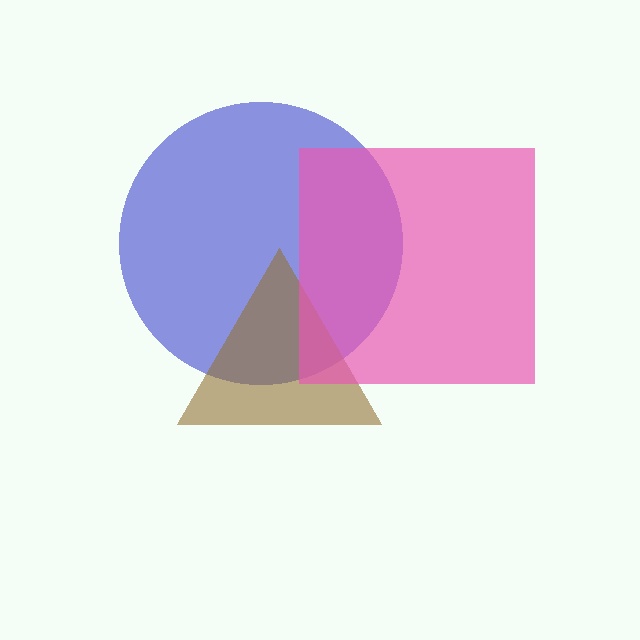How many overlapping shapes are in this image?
There are 3 overlapping shapes in the image.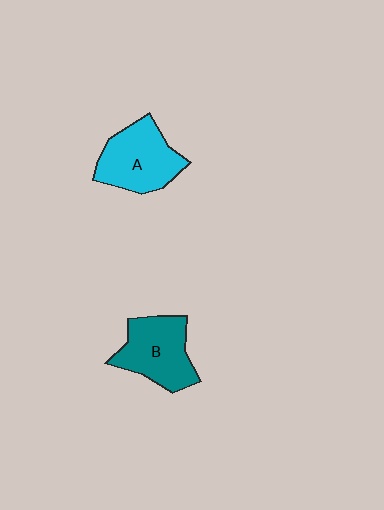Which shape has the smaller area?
Shape B (teal).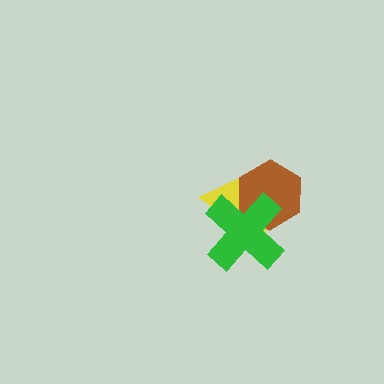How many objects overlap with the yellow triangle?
2 objects overlap with the yellow triangle.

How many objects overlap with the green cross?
2 objects overlap with the green cross.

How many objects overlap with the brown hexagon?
2 objects overlap with the brown hexagon.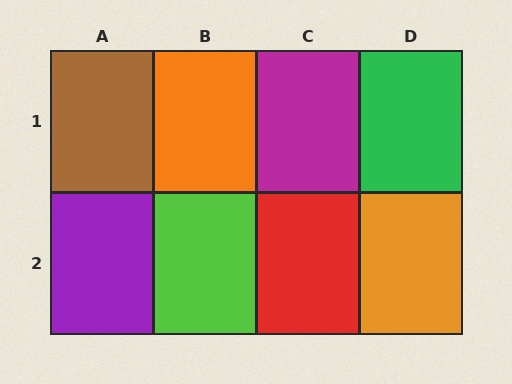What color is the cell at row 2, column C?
Red.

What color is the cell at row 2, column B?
Lime.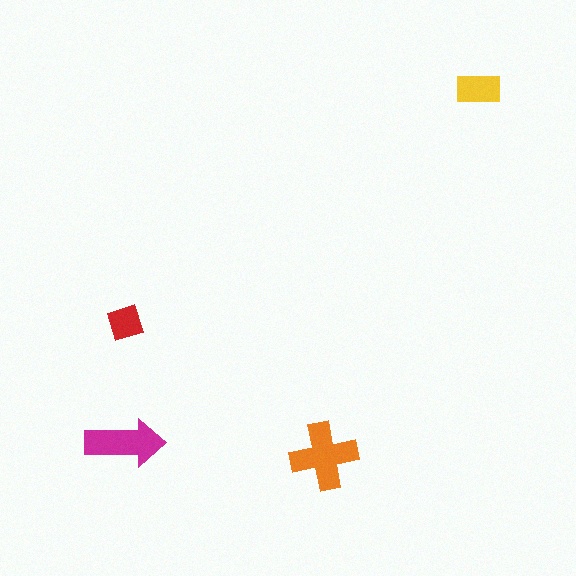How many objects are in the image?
There are 4 objects in the image.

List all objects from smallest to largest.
The red diamond, the yellow rectangle, the magenta arrow, the orange cross.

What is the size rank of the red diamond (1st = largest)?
4th.